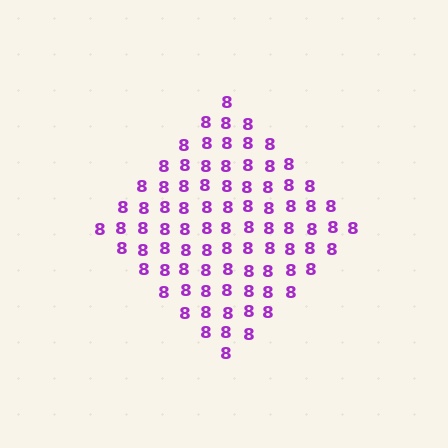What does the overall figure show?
The overall figure shows a diamond.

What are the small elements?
The small elements are digit 8's.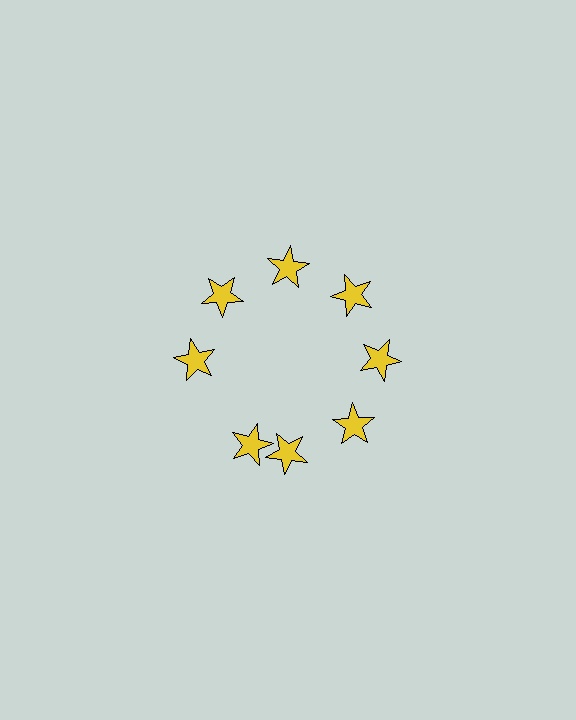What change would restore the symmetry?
The symmetry would be restored by rotating it back into even spacing with its neighbors so that all 8 stars sit at equal angles and equal distance from the center.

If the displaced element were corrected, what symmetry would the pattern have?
It would have 8-fold rotational symmetry — the pattern would map onto itself every 45 degrees.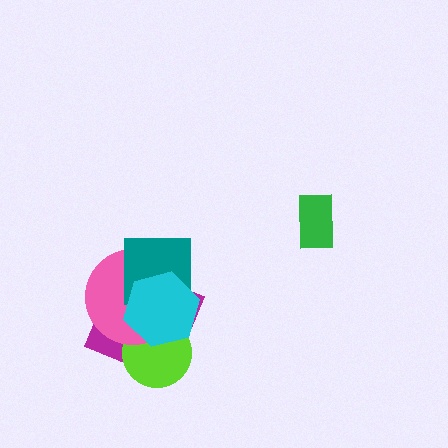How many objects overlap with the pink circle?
4 objects overlap with the pink circle.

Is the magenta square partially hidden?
Yes, it is partially covered by another shape.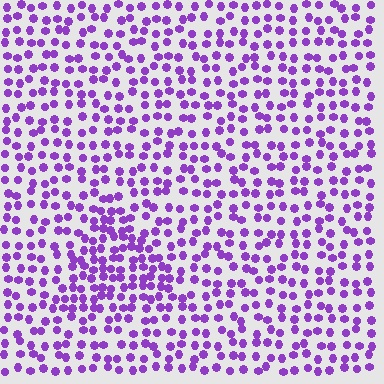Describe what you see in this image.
The image contains small purple elements arranged at two different densities. A triangle-shaped region is visible where the elements are more densely packed than the surrounding area.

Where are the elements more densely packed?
The elements are more densely packed inside the triangle boundary.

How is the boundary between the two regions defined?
The boundary is defined by a change in element density (approximately 1.6x ratio). All elements are the same color, size, and shape.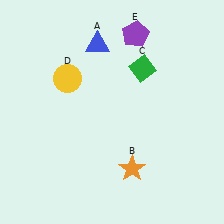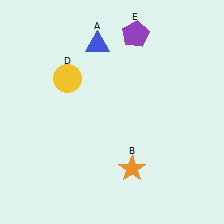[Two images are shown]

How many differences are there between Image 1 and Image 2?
There is 1 difference between the two images.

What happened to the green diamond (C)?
The green diamond (C) was removed in Image 2. It was in the top-right area of Image 1.